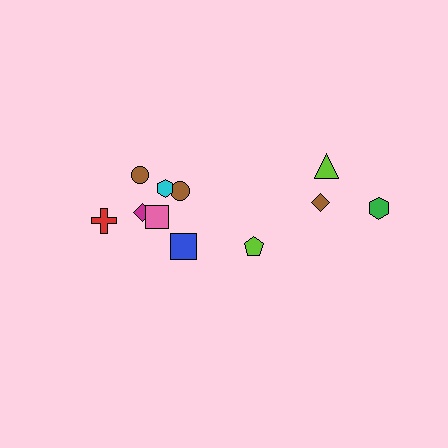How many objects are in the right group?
There are 4 objects.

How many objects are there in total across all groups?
There are 11 objects.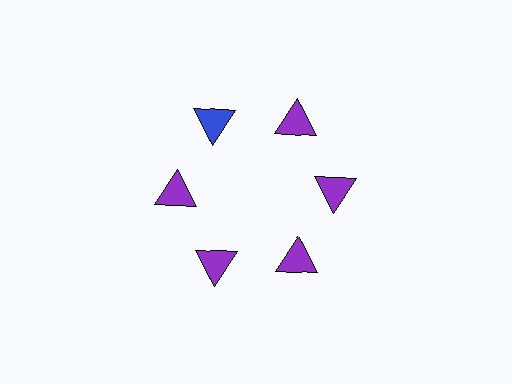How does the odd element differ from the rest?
It has a different color: blue instead of purple.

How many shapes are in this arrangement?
There are 6 shapes arranged in a ring pattern.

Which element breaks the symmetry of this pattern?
The blue triangle at roughly the 11 o'clock position breaks the symmetry. All other shapes are purple triangles.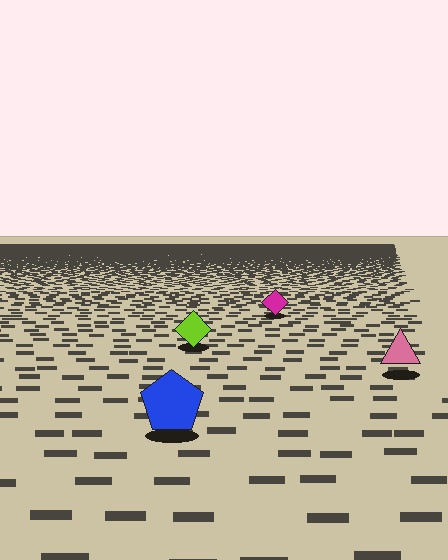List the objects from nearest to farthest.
From nearest to farthest: the blue pentagon, the pink triangle, the lime diamond, the magenta diamond.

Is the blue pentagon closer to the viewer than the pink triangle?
Yes. The blue pentagon is closer — you can tell from the texture gradient: the ground texture is coarser near it.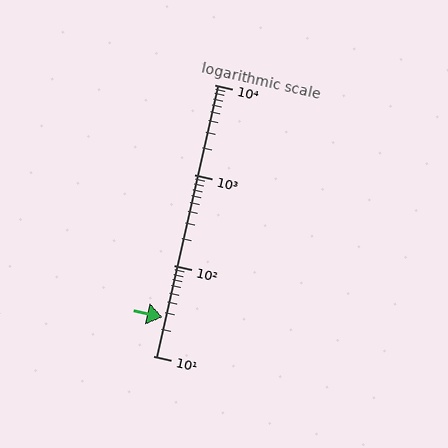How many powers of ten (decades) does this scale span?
The scale spans 3 decades, from 10 to 10000.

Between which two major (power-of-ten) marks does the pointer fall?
The pointer is between 10 and 100.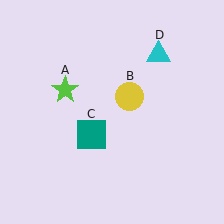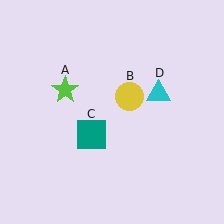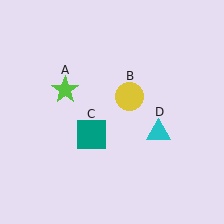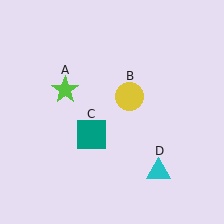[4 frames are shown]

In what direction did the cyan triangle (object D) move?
The cyan triangle (object D) moved down.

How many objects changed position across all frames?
1 object changed position: cyan triangle (object D).